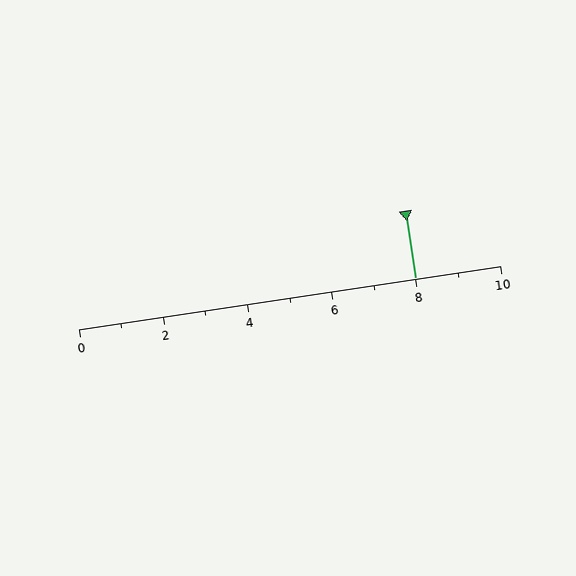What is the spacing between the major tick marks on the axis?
The major ticks are spaced 2 apart.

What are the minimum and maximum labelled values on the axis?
The axis runs from 0 to 10.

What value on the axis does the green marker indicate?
The marker indicates approximately 8.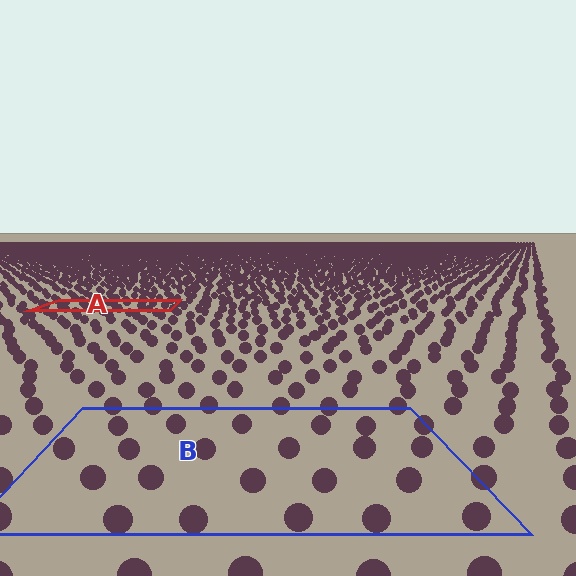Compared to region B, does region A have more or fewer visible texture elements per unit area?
Region A has more texture elements per unit area — they are packed more densely because it is farther away.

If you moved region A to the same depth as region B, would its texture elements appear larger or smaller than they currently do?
They would appear larger. At a closer depth, the same texture elements are projected at a bigger on-screen size.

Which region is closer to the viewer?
Region B is closer. The texture elements there are larger and more spread out.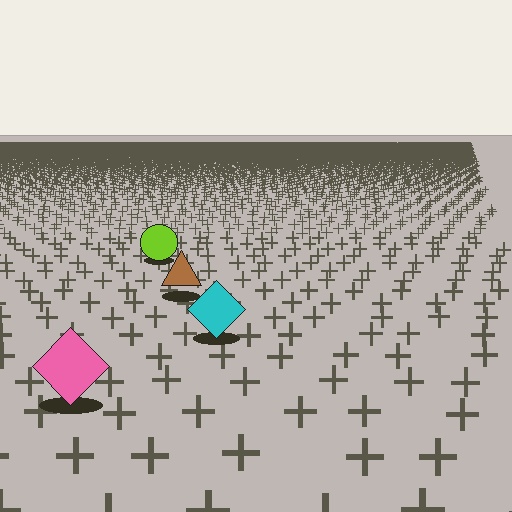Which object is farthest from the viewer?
The lime circle is farthest from the viewer. It appears smaller and the ground texture around it is denser.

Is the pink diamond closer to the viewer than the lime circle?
Yes. The pink diamond is closer — you can tell from the texture gradient: the ground texture is coarser near it.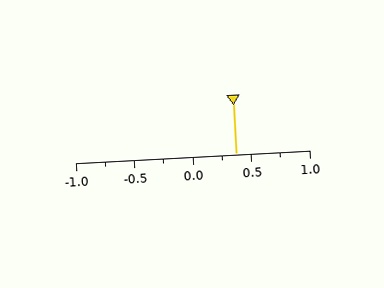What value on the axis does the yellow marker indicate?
The marker indicates approximately 0.38.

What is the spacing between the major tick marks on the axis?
The major ticks are spaced 0.5 apart.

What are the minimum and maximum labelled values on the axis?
The axis runs from -1.0 to 1.0.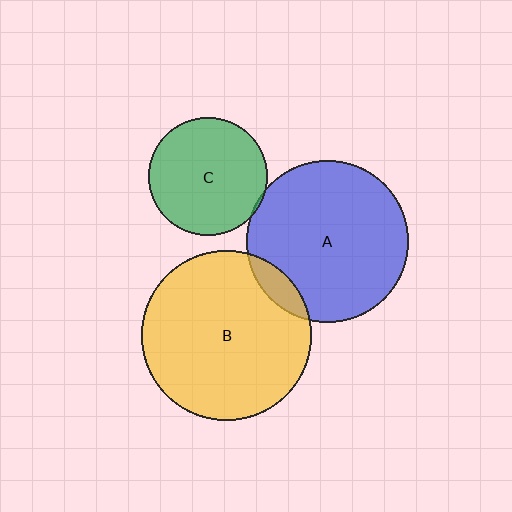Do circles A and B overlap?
Yes.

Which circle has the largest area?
Circle B (yellow).